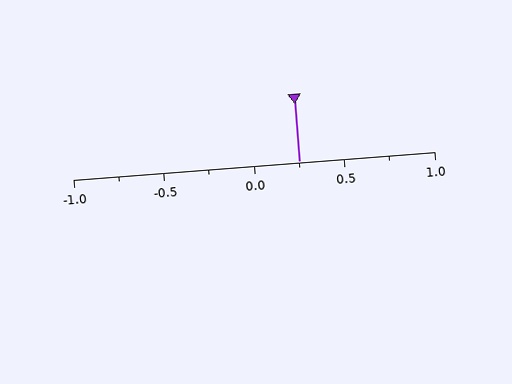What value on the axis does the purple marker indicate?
The marker indicates approximately 0.25.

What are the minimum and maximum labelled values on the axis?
The axis runs from -1.0 to 1.0.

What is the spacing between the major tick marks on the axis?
The major ticks are spaced 0.5 apart.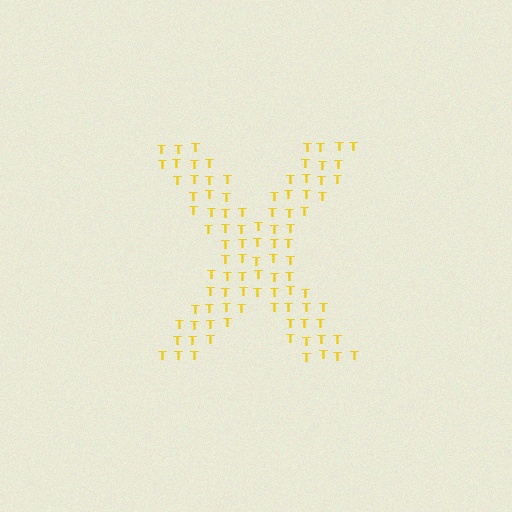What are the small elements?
The small elements are letter T's.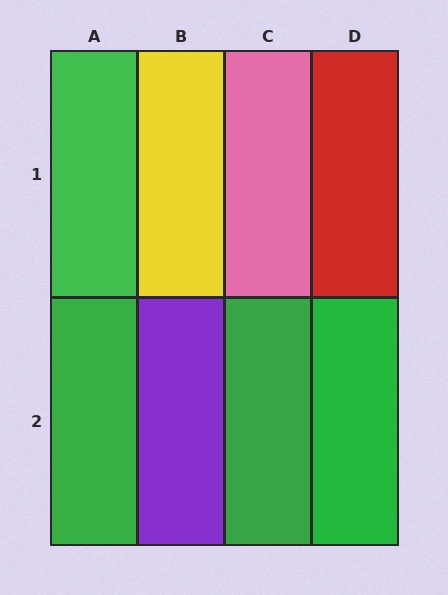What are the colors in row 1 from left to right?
Green, yellow, pink, red.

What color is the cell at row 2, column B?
Purple.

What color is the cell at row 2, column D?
Green.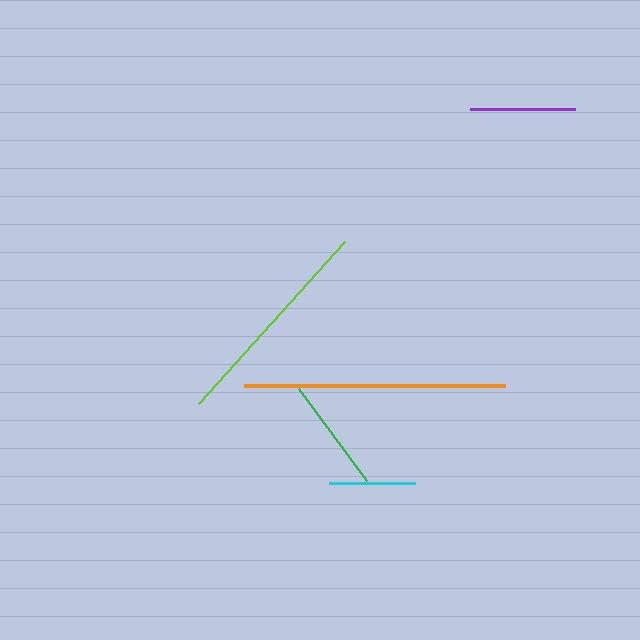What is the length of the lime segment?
The lime segment is approximately 218 pixels long.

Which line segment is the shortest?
The cyan line is the shortest at approximately 86 pixels.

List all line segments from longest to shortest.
From longest to shortest: orange, lime, green, purple, cyan.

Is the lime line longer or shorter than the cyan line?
The lime line is longer than the cyan line.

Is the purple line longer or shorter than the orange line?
The orange line is longer than the purple line.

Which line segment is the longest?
The orange line is the longest at approximately 261 pixels.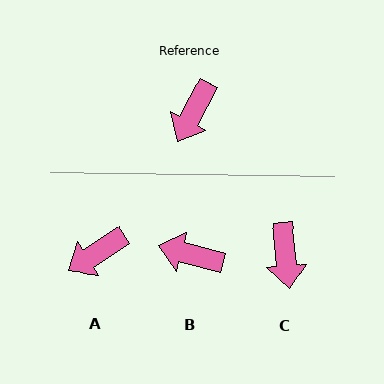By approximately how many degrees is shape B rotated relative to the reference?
Approximately 77 degrees clockwise.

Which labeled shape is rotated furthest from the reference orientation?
B, about 77 degrees away.